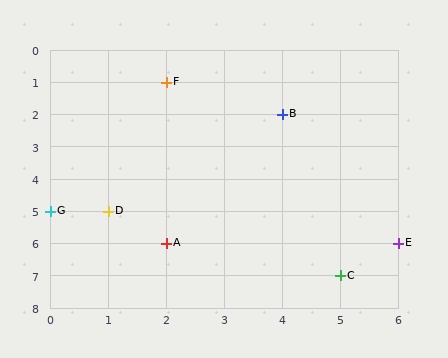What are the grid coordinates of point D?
Point D is at grid coordinates (1, 5).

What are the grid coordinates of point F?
Point F is at grid coordinates (2, 1).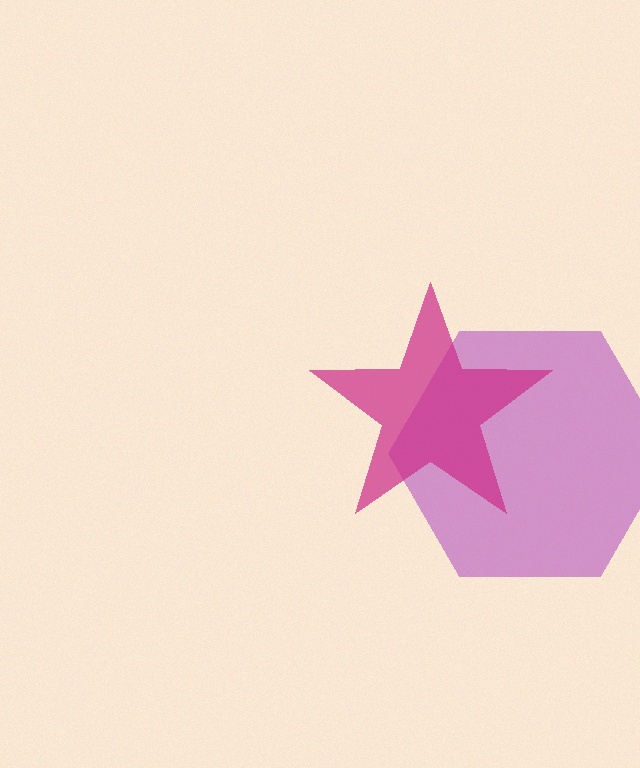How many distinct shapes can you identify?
There are 2 distinct shapes: a purple hexagon, a magenta star.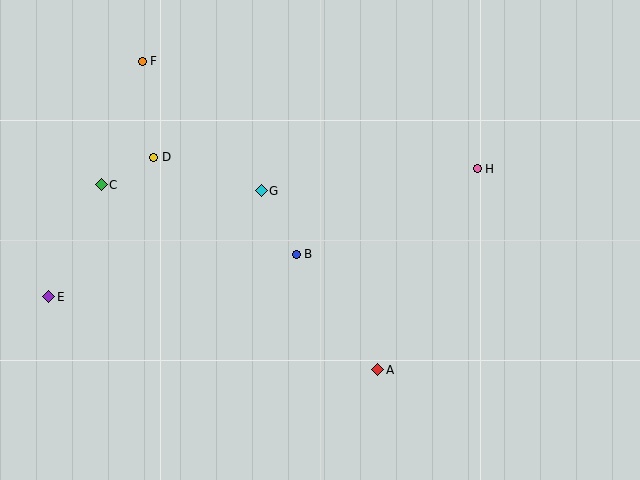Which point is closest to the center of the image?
Point B at (296, 254) is closest to the center.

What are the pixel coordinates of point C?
Point C is at (101, 185).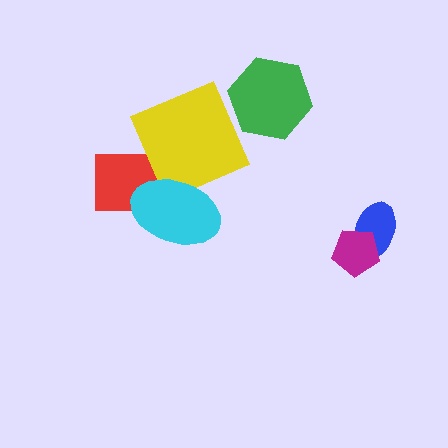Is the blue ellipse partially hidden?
Yes, it is partially covered by another shape.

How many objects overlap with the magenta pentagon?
1 object overlaps with the magenta pentagon.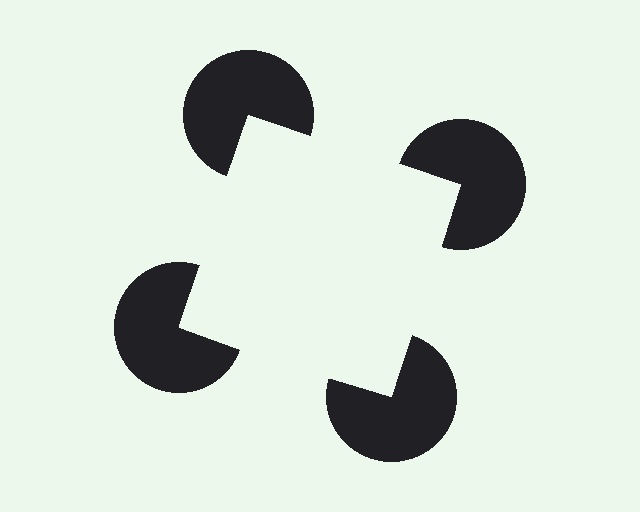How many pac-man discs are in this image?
There are 4 — one at each vertex of the illusory square.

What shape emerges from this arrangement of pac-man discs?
An illusory square — its edges are inferred from the aligned wedge cuts in the pac-man discs, not physically drawn.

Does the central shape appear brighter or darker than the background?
It typically appears slightly brighter than the background, even though no actual brightness change is drawn.